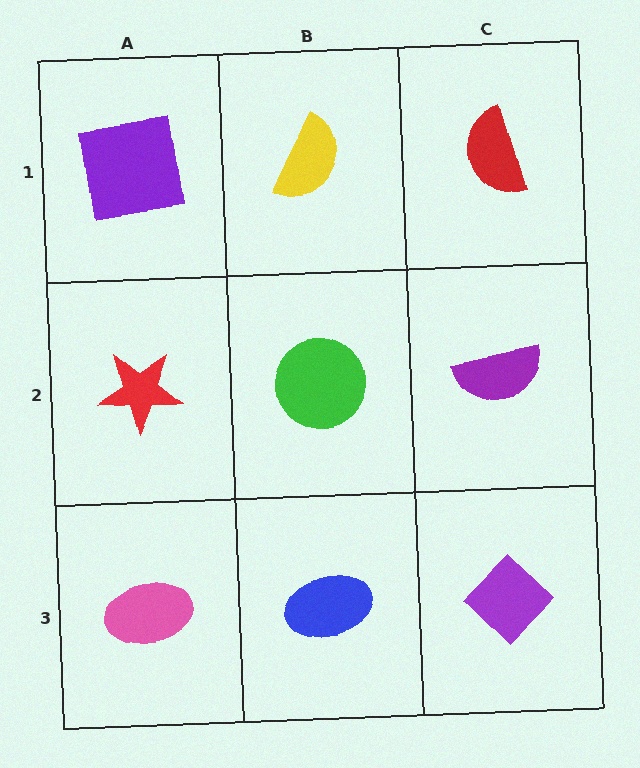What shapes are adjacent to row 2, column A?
A purple square (row 1, column A), a pink ellipse (row 3, column A), a green circle (row 2, column B).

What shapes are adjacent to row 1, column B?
A green circle (row 2, column B), a purple square (row 1, column A), a red semicircle (row 1, column C).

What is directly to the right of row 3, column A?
A blue ellipse.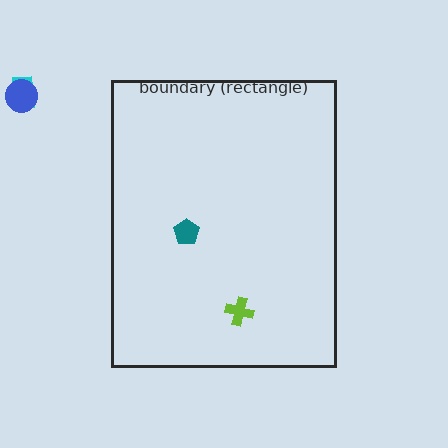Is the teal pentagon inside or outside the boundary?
Inside.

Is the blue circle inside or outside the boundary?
Outside.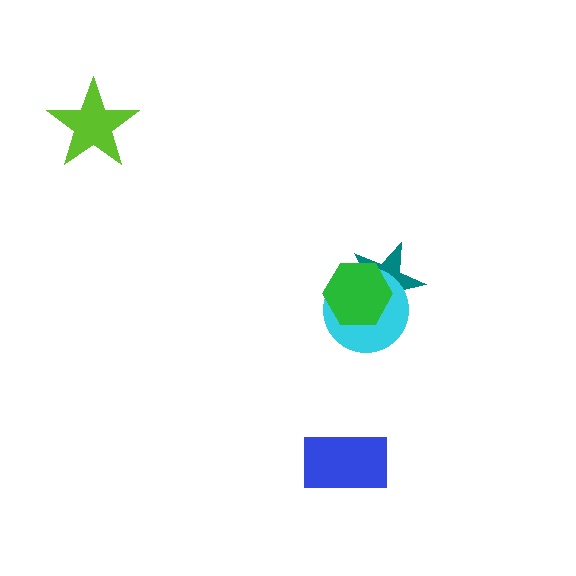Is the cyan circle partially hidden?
Yes, it is partially covered by another shape.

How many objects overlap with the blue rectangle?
0 objects overlap with the blue rectangle.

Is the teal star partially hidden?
Yes, it is partially covered by another shape.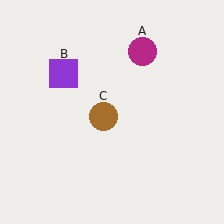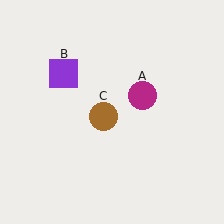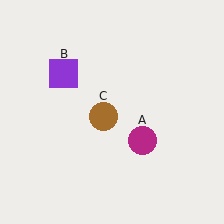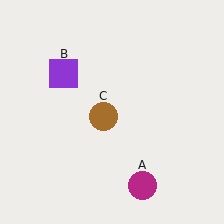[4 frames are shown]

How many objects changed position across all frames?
1 object changed position: magenta circle (object A).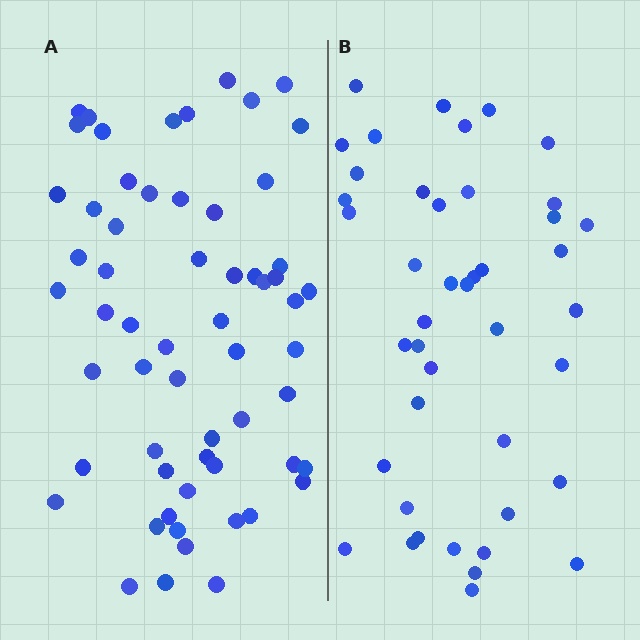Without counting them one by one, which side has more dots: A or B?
Region A (the left region) has more dots.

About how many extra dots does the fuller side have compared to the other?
Region A has approximately 15 more dots than region B.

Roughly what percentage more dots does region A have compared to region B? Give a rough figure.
About 40% more.